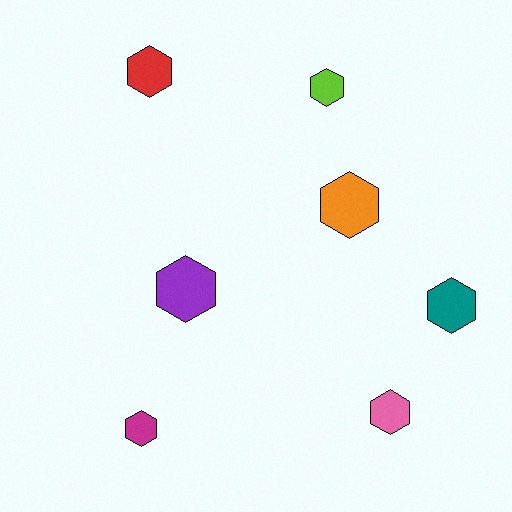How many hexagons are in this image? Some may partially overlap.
There are 7 hexagons.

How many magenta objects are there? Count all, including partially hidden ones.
There is 1 magenta object.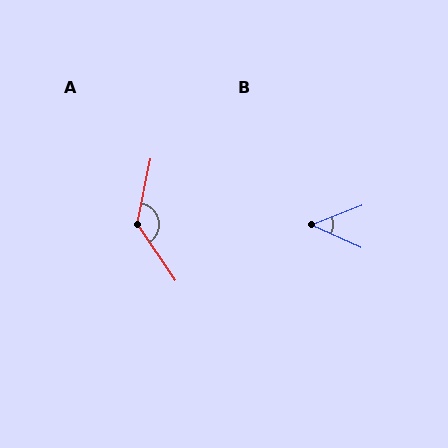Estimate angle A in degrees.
Approximately 134 degrees.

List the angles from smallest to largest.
B (45°), A (134°).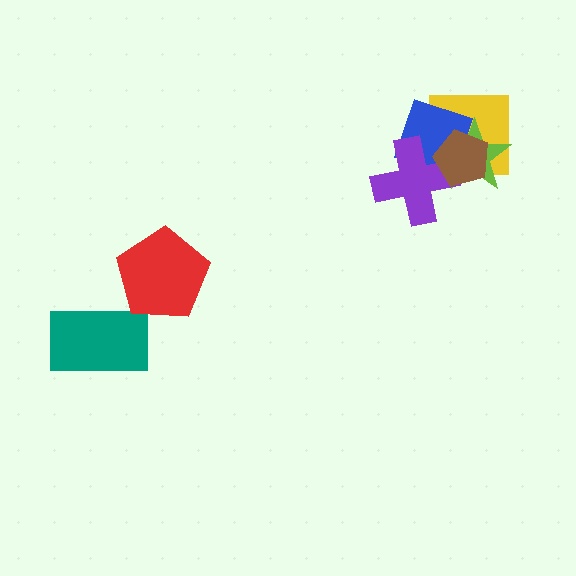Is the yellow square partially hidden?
Yes, it is partially covered by another shape.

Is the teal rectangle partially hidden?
No, no other shape covers it.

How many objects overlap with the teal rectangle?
0 objects overlap with the teal rectangle.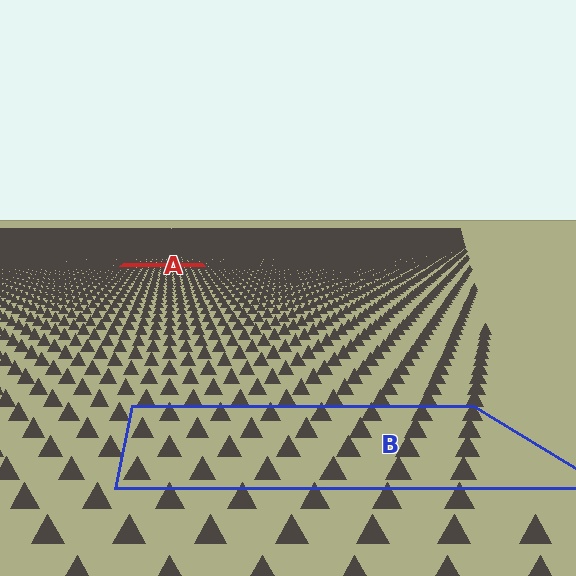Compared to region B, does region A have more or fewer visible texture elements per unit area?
Region A has more texture elements per unit area — they are packed more densely because it is farther away.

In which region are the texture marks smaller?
The texture marks are smaller in region A, because it is farther away.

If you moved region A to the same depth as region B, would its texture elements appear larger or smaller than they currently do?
They would appear larger. At a closer depth, the same texture elements are projected at a bigger on-screen size.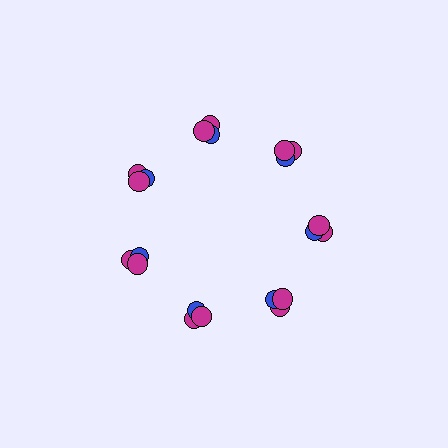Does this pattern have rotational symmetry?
Yes, this pattern has 7-fold rotational symmetry. It looks the same after rotating 51 degrees around the center.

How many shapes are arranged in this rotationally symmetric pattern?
There are 21 shapes, arranged in 7 groups of 3.